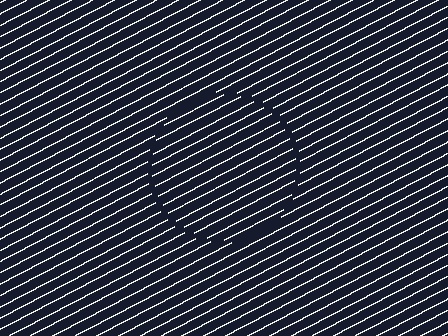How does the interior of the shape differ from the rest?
The interior of the shape contains the same grating, shifted by half a period — the contour is defined by the phase discontinuity where line-ends from the inner and outer gratings abut.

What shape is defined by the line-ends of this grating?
An illusory circle. The interior of the shape contains the same grating, shifted by half a period — the contour is defined by the phase discontinuity where line-ends from the inner and outer gratings abut.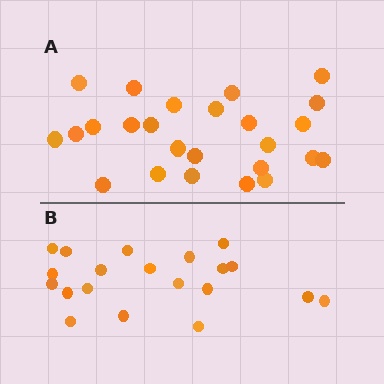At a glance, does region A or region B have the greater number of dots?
Region A (the top region) has more dots.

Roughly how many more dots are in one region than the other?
Region A has about 5 more dots than region B.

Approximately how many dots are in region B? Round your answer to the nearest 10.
About 20 dots.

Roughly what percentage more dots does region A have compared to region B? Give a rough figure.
About 25% more.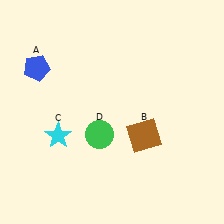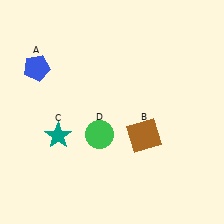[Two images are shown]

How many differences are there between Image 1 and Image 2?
There is 1 difference between the two images.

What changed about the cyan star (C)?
In Image 1, C is cyan. In Image 2, it changed to teal.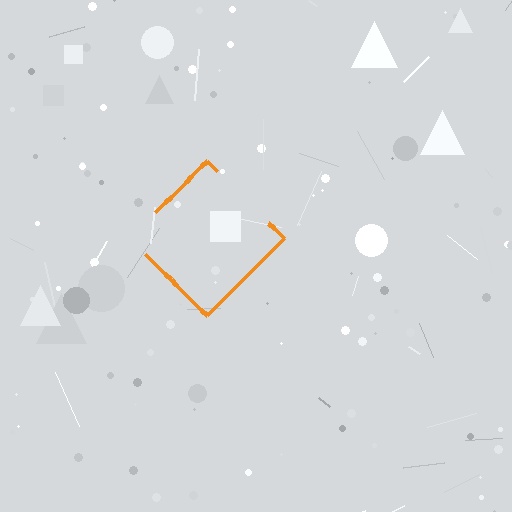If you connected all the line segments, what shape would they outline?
They would outline a diamond.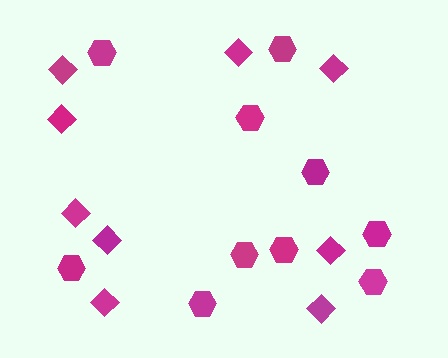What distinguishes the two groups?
There are 2 groups: one group of hexagons (10) and one group of diamonds (9).